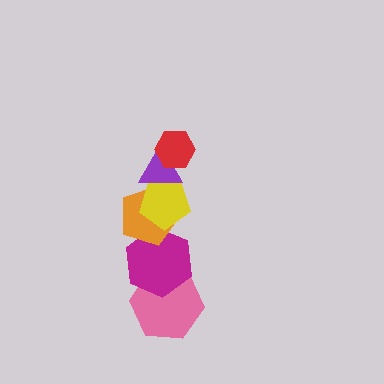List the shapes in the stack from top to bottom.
From top to bottom: the red hexagon, the purple triangle, the yellow pentagon, the orange pentagon, the magenta hexagon, the pink hexagon.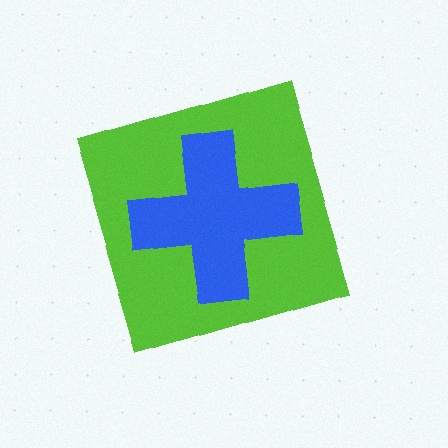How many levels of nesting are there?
2.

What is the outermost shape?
The lime diamond.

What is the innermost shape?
The blue cross.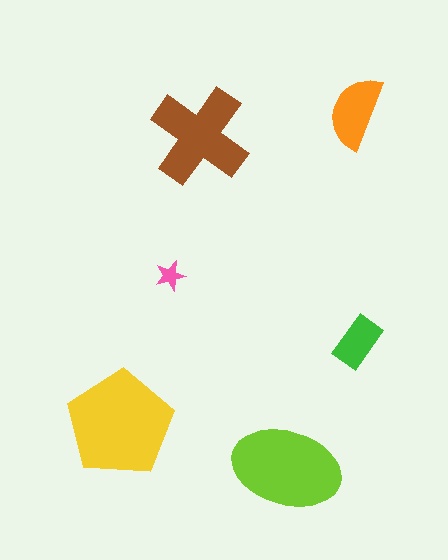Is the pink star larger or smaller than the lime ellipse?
Smaller.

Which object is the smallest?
The pink star.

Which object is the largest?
The yellow pentagon.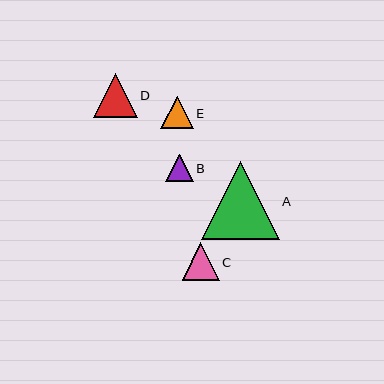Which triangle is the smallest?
Triangle B is the smallest with a size of approximately 27 pixels.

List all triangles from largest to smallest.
From largest to smallest: A, D, C, E, B.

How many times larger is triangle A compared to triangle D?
Triangle A is approximately 1.8 times the size of triangle D.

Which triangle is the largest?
Triangle A is the largest with a size of approximately 78 pixels.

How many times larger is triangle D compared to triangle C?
Triangle D is approximately 1.2 times the size of triangle C.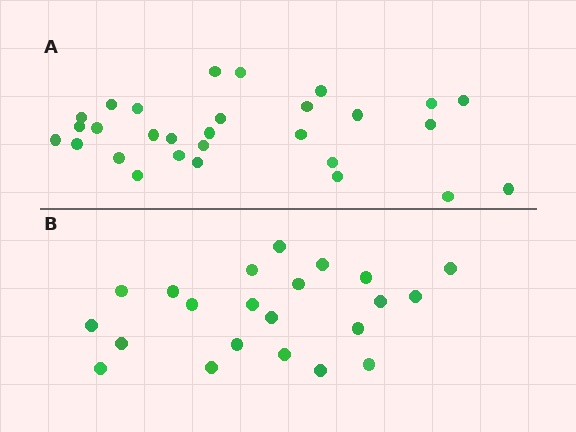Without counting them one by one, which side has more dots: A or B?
Region A (the top region) has more dots.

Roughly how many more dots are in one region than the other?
Region A has roughly 8 or so more dots than region B.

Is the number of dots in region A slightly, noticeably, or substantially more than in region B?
Region A has noticeably more, but not dramatically so. The ratio is roughly 1.3 to 1.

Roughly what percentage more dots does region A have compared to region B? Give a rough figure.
About 30% more.